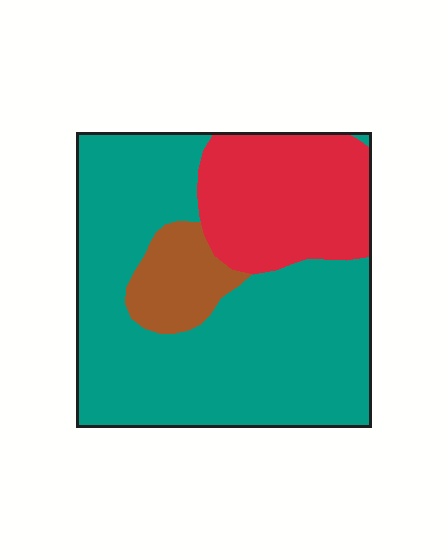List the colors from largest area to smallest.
From largest to smallest: teal, red, brown.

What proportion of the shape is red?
Red covers about 25% of the shape.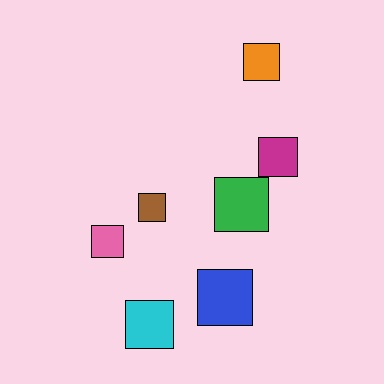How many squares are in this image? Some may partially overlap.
There are 7 squares.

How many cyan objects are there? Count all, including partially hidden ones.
There is 1 cyan object.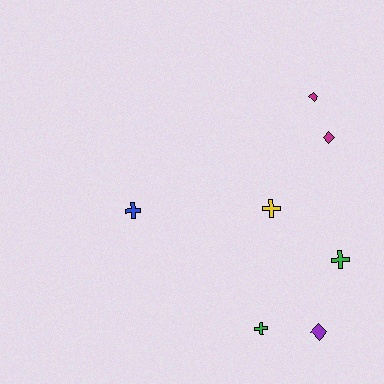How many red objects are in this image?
There are no red objects.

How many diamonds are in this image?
There are 3 diamonds.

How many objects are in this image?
There are 7 objects.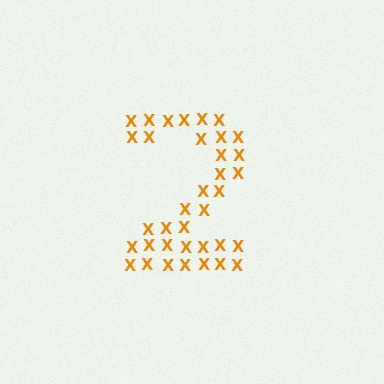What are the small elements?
The small elements are letter X's.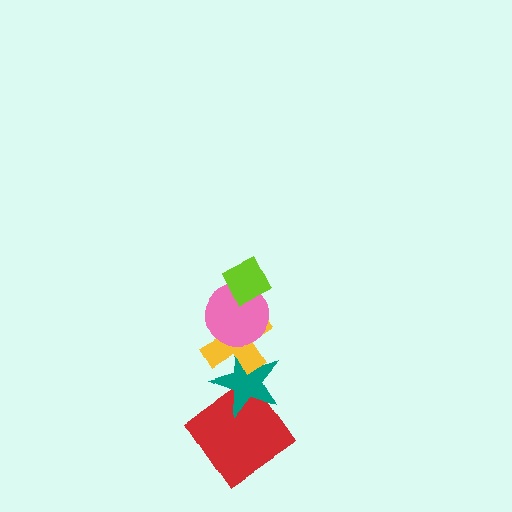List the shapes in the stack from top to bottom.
From top to bottom: the lime diamond, the pink circle, the yellow cross, the teal star, the red diamond.